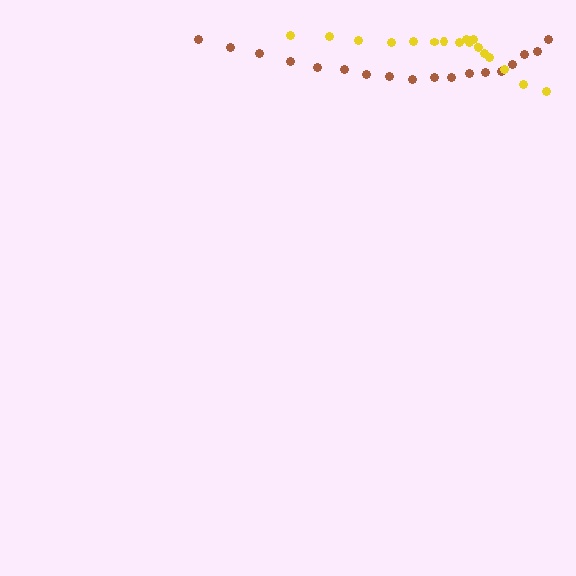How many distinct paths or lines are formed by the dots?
There are 2 distinct paths.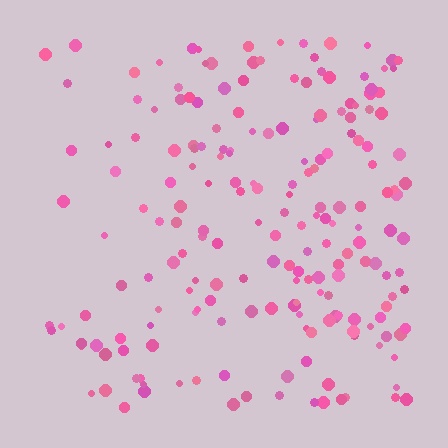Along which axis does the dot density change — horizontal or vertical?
Horizontal.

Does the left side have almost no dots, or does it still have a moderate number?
Still a moderate number, just noticeably fewer than the right.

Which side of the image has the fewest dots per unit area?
The left.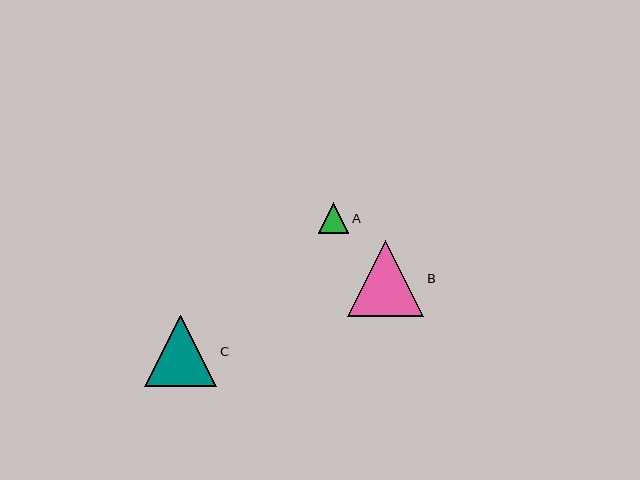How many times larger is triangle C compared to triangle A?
Triangle C is approximately 2.4 times the size of triangle A.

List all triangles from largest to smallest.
From largest to smallest: B, C, A.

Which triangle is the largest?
Triangle B is the largest with a size of approximately 76 pixels.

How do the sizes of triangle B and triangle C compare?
Triangle B and triangle C are approximately the same size.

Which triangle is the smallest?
Triangle A is the smallest with a size of approximately 30 pixels.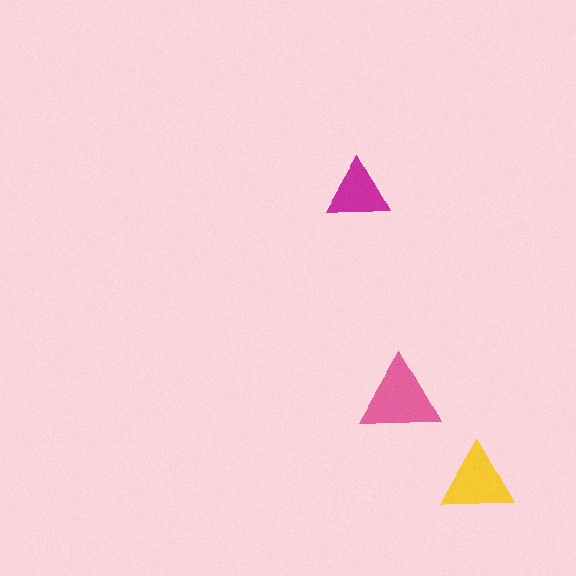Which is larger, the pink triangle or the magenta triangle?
The pink one.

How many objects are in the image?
There are 3 objects in the image.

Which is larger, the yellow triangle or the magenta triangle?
The yellow one.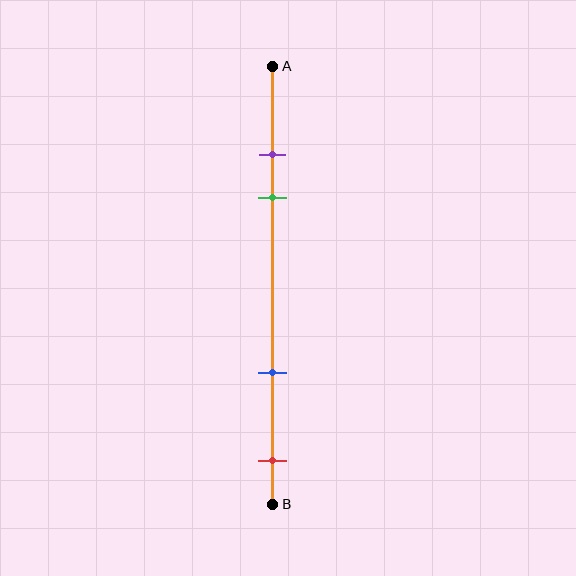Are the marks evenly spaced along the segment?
No, the marks are not evenly spaced.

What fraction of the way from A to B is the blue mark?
The blue mark is approximately 70% (0.7) of the way from A to B.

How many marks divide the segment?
There are 4 marks dividing the segment.